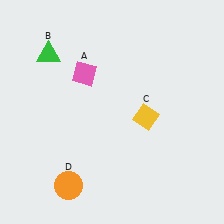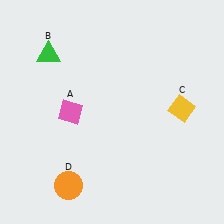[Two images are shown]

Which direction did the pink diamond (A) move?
The pink diamond (A) moved down.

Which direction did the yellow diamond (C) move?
The yellow diamond (C) moved right.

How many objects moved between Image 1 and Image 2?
2 objects moved between the two images.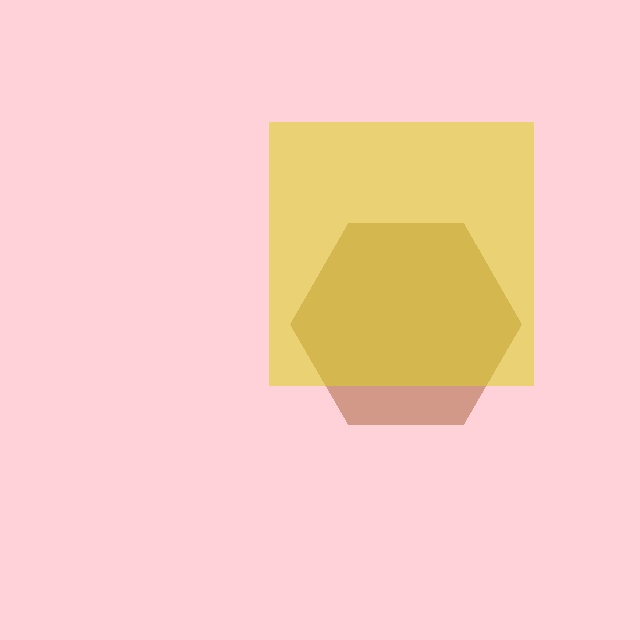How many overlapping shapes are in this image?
There are 2 overlapping shapes in the image.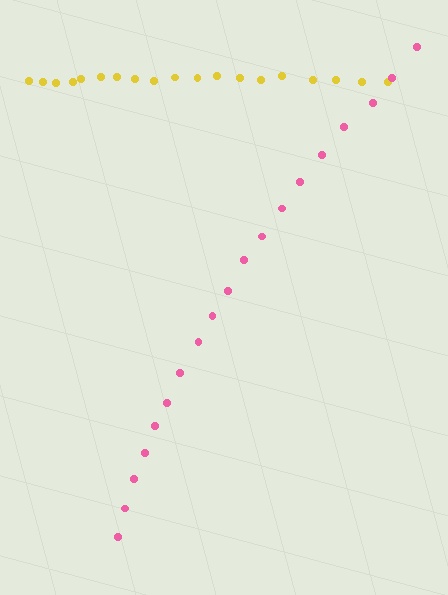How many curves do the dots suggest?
There are 2 distinct paths.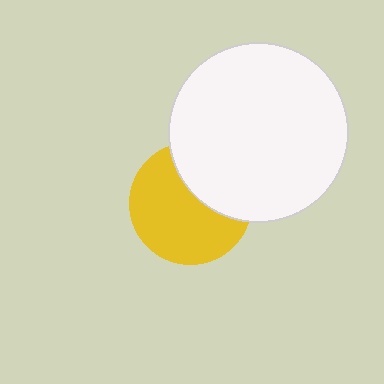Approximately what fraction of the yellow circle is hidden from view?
Roughly 35% of the yellow circle is hidden behind the white circle.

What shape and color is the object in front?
The object in front is a white circle.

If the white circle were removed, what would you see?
You would see the complete yellow circle.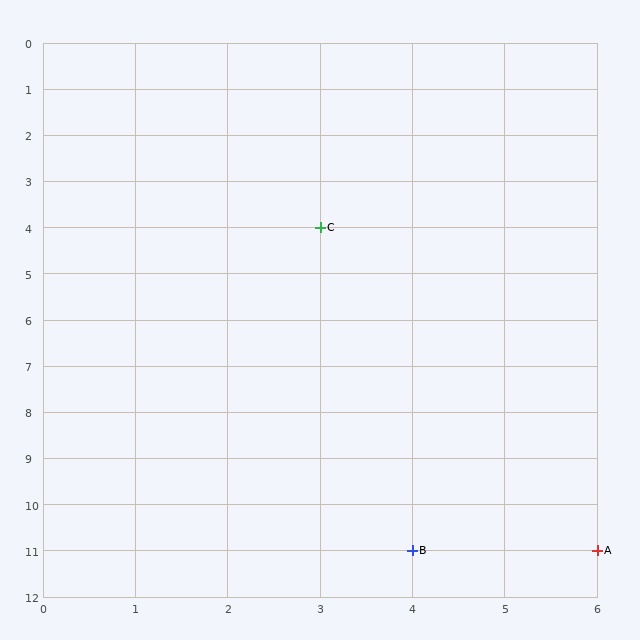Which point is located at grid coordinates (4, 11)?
Point B is at (4, 11).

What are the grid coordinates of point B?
Point B is at grid coordinates (4, 11).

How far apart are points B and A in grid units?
Points B and A are 2 columns apart.